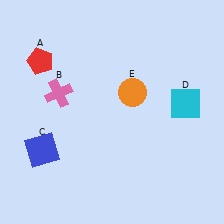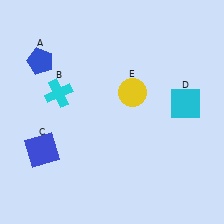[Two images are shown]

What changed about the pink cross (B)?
In Image 1, B is pink. In Image 2, it changed to cyan.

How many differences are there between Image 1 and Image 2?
There are 3 differences between the two images.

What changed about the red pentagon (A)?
In Image 1, A is red. In Image 2, it changed to blue.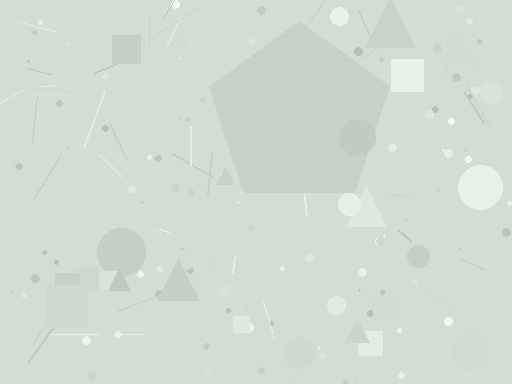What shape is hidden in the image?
A pentagon is hidden in the image.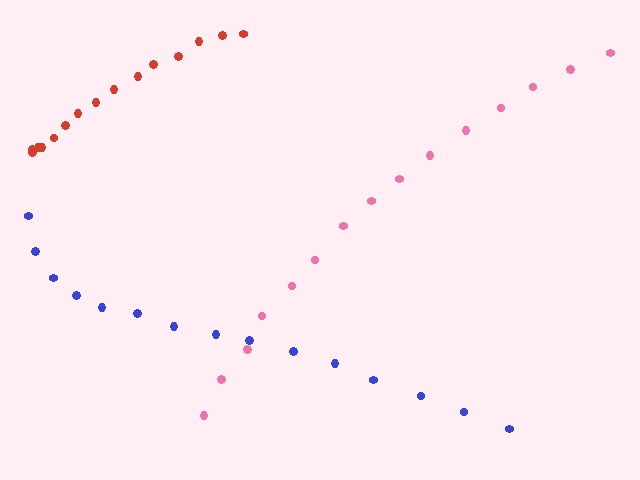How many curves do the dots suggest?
There are 3 distinct paths.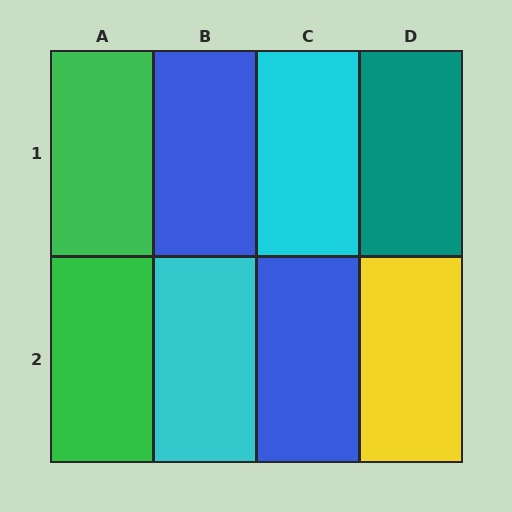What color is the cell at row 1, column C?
Cyan.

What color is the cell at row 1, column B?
Blue.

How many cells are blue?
2 cells are blue.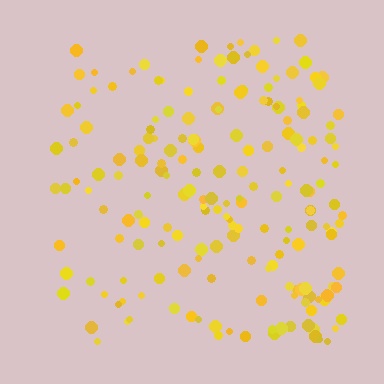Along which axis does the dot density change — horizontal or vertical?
Horizontal.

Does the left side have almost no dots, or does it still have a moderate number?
Still a moderate number, just noticeably fewer than the right.